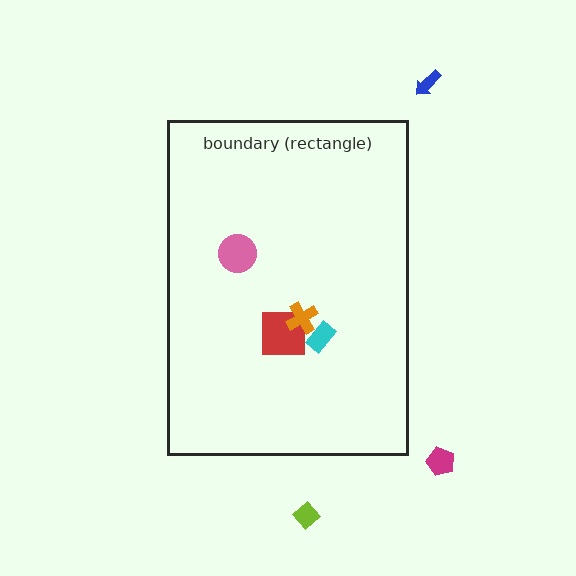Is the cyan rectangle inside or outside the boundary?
Inside.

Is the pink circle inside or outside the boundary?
Inside.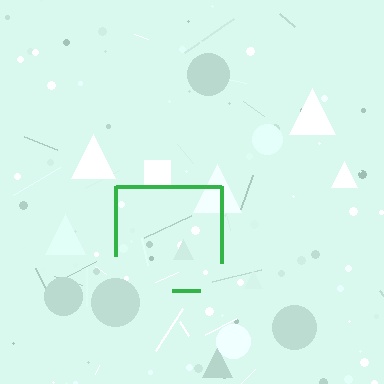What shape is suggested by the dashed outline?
The dashed outline suggests a square.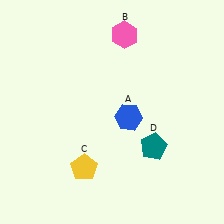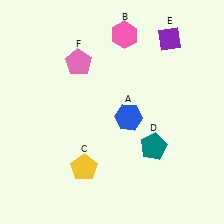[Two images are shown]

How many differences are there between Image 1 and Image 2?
There are 2 differences between the two images.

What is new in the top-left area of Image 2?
A pink pentagon (F) was added in the top-left area of Image 2.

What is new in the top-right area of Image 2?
A purple diamond (E) was added in the top-right area of Image 2.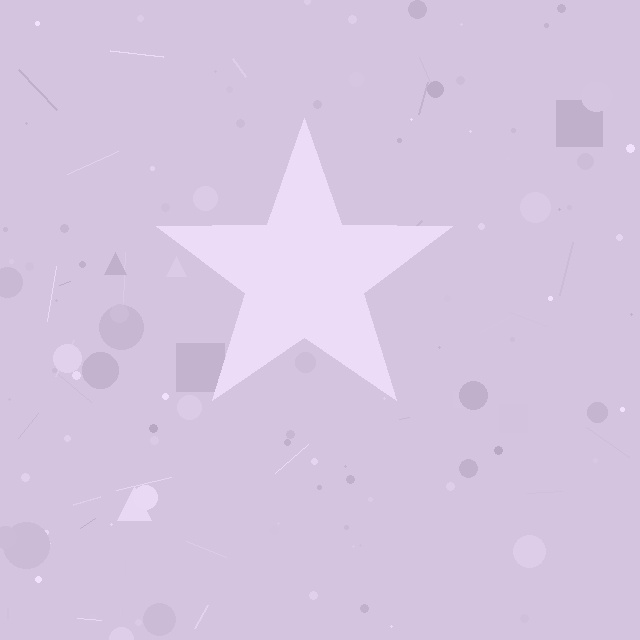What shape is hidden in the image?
A star is hidden in the image.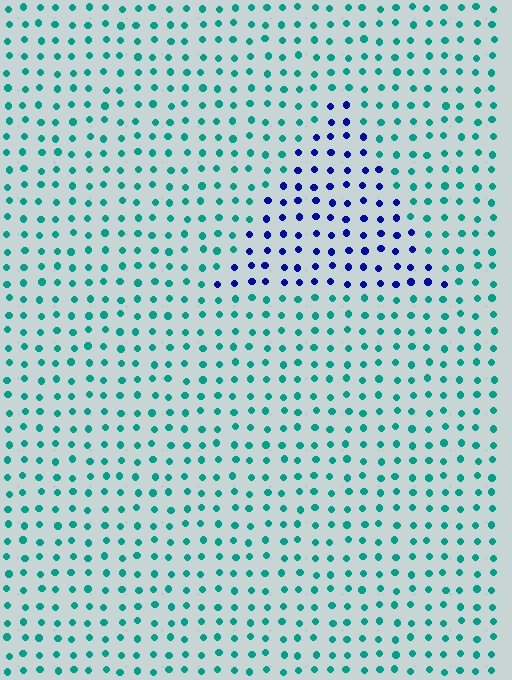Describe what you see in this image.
The image is filled with small teal elements in a uniform arrangement. A triangle-shaped region is visible where the elements are tinted to a slightly different hue, forming a subtle color boundary.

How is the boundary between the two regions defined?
The boundary is defined purely by a slight shift in hue (about 64 degrees). Spacing, size, and orientation are identical on both sides.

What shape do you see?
I see a triangle.